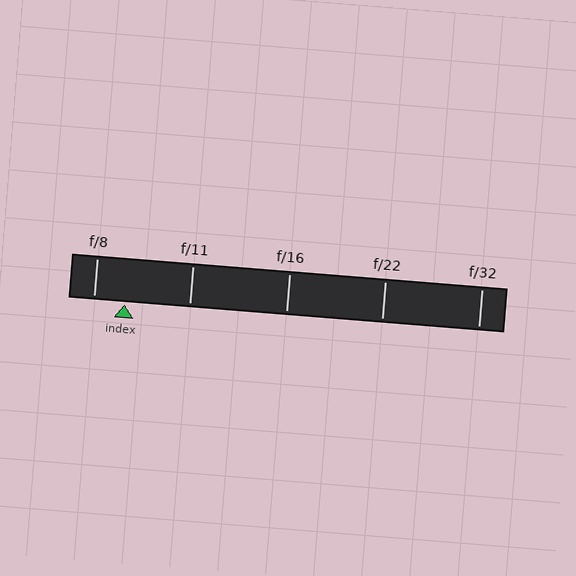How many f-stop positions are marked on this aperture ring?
There are 5 f-stop positions marked.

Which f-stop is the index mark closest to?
The index mark is closest to f/8.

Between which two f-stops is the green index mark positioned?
The index mark is between f/8 and f/11.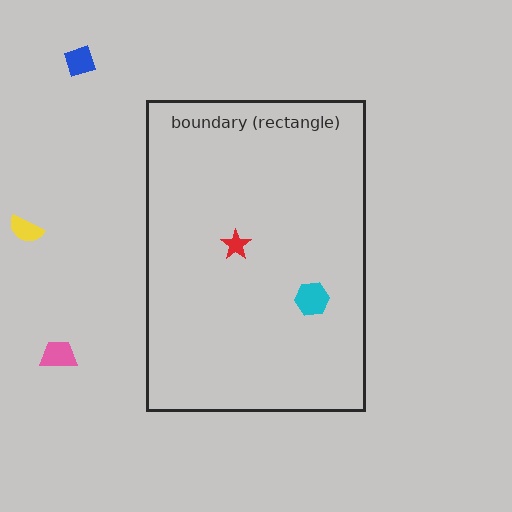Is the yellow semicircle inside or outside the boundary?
Outside.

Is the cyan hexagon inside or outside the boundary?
Inside.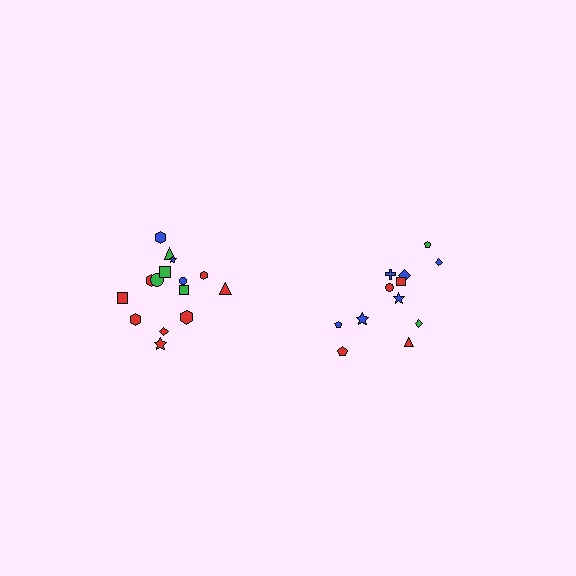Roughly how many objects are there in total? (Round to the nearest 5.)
Roughly 25 objects in total.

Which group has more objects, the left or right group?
The left group.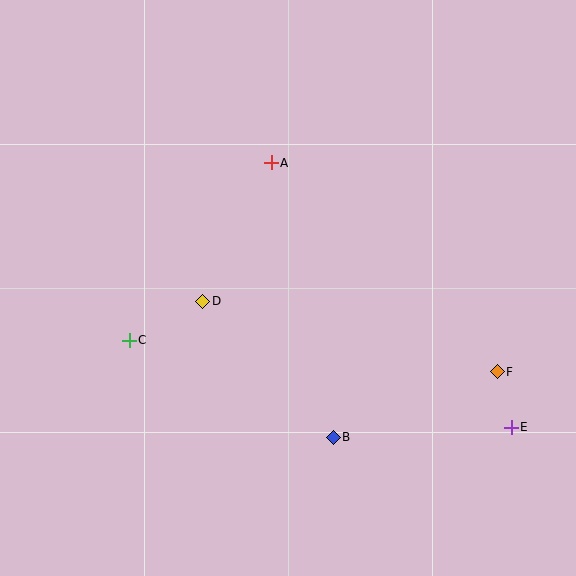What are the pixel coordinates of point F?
Point F is at (497, 372).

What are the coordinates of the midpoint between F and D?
The midpoint between F and D is at (350, 337).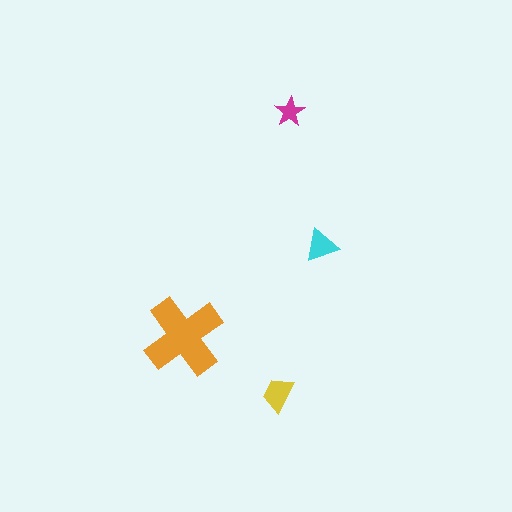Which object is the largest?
The orange cross.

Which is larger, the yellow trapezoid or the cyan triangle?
The yellow trapezoid.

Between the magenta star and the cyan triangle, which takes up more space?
The cyan triangle.